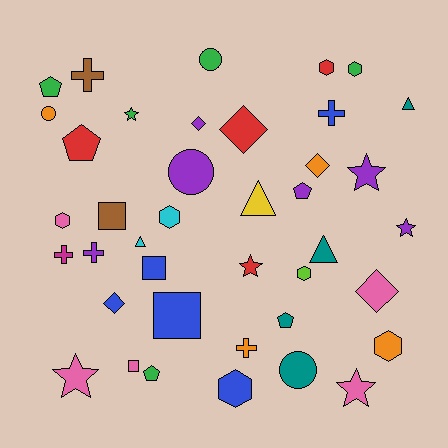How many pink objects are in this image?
There are 5 pink objects.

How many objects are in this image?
There are 40 objects.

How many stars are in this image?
There are 6 stars.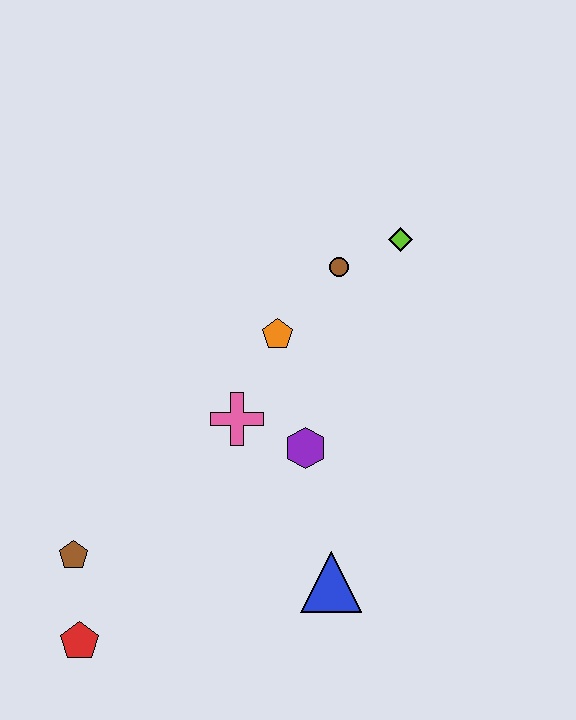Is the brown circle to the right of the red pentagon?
Yes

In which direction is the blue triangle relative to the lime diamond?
The blue triangle is below the lime diamond.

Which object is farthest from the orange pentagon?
The red pentagon is farthest from the orange pentagon.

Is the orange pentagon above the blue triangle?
Yes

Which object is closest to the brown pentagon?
The red pentagon is closest to the brown pentagon.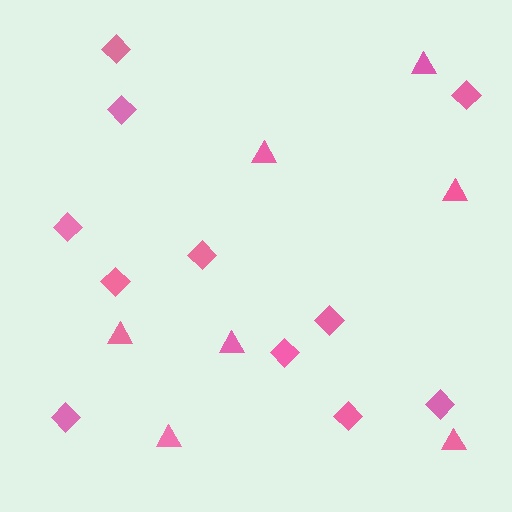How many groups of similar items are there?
There are 2 groups: one group of triangles (7) and one group of diamonds (11).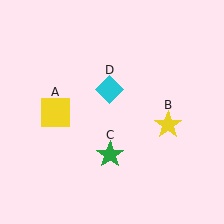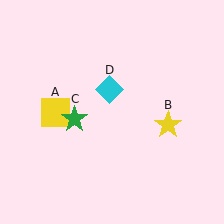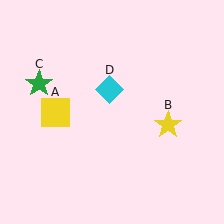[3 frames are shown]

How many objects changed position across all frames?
1 object changed position: green star (object C).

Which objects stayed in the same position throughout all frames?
Yellow square (object A) and yellow star (object B) and cyan diamond (object D) remained stationary.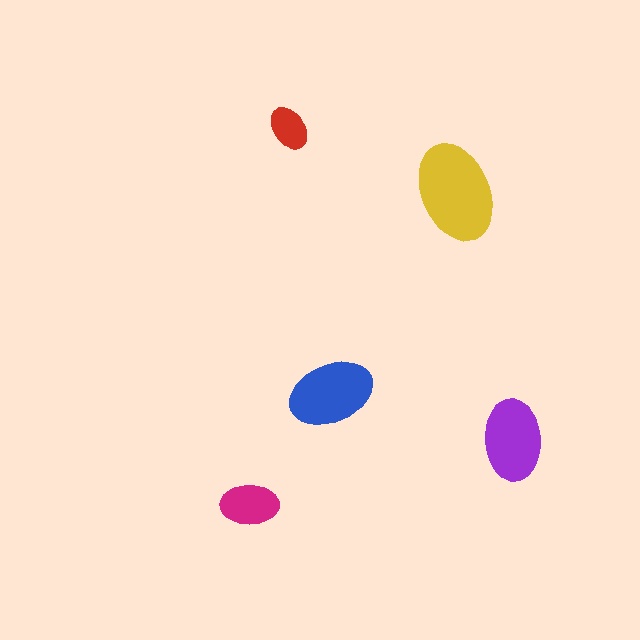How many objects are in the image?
There are 5 objects in the image.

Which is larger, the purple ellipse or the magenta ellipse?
The purple one.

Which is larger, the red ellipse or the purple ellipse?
The purple one.